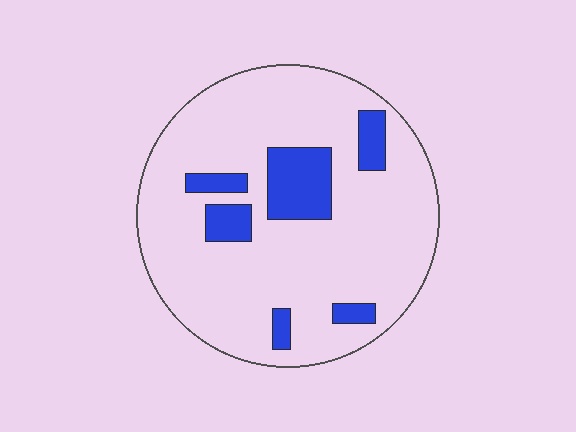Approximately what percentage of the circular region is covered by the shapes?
Approximately 15%.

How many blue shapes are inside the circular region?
6.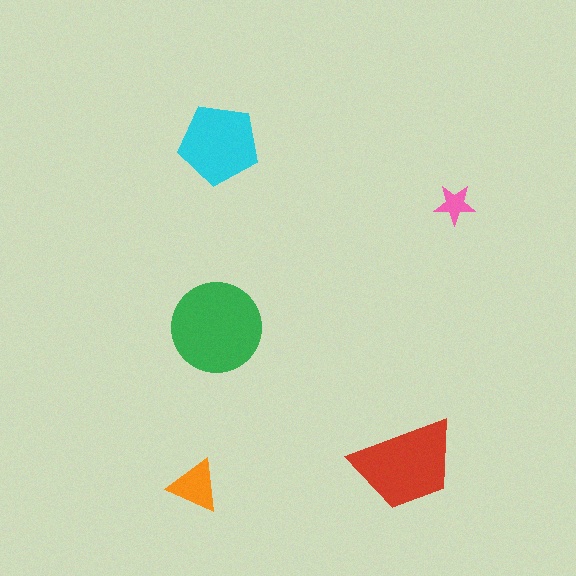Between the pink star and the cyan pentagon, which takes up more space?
The cyan pentagon.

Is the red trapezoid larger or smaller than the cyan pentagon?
Larger.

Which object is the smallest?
The pink star.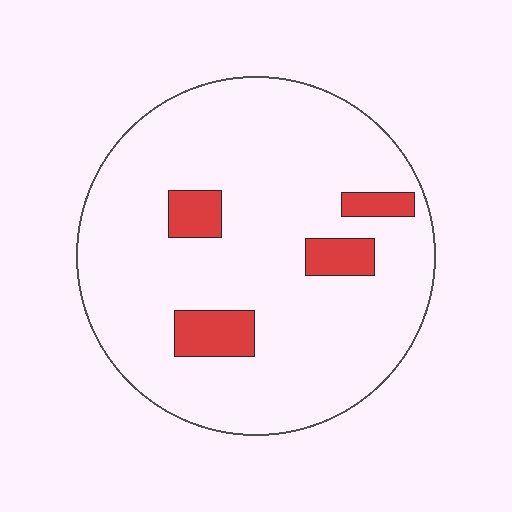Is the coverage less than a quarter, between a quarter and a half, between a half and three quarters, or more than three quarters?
Less than a quarter.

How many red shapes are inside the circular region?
4.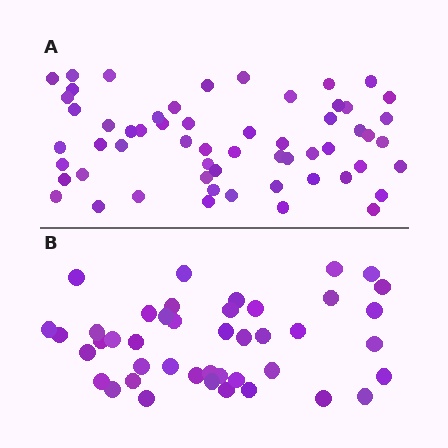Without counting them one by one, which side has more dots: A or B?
Region A (the top region) has more dots.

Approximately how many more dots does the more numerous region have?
Region A has approximately 15 more dots than region B.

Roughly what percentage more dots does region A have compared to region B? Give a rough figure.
About 35% more.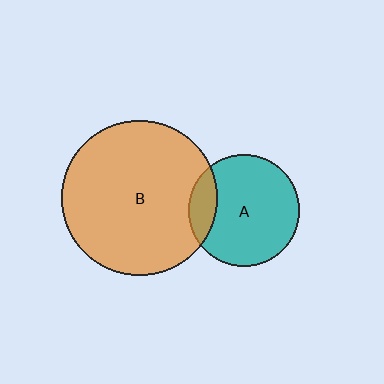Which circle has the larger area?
Circle B (orange).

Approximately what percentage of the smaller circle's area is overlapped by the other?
Approximately 15%.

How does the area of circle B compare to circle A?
Approximately 2.0 times.